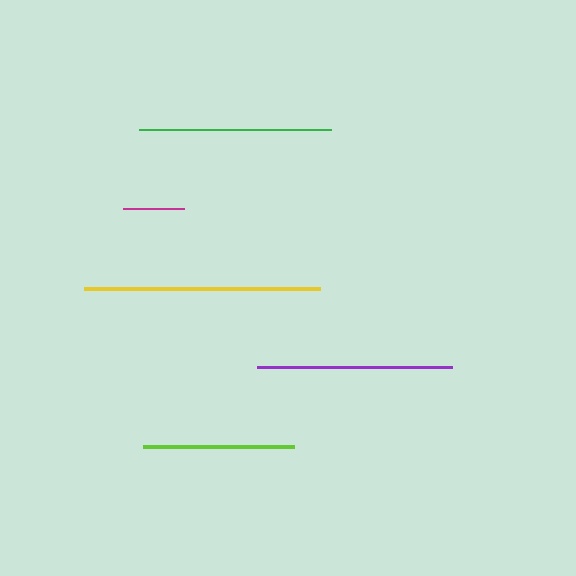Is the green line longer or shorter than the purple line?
The purple line is longer than the green line.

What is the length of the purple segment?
The purple segment is approximately 194 pixels long.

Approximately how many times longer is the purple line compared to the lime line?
The purple line is approximately 1.3 times the length of the lime line.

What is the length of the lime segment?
The lime segment is approximately 150 pixels long.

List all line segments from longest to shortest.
From longest to shortest: yellow, purple, green, lime, magenta.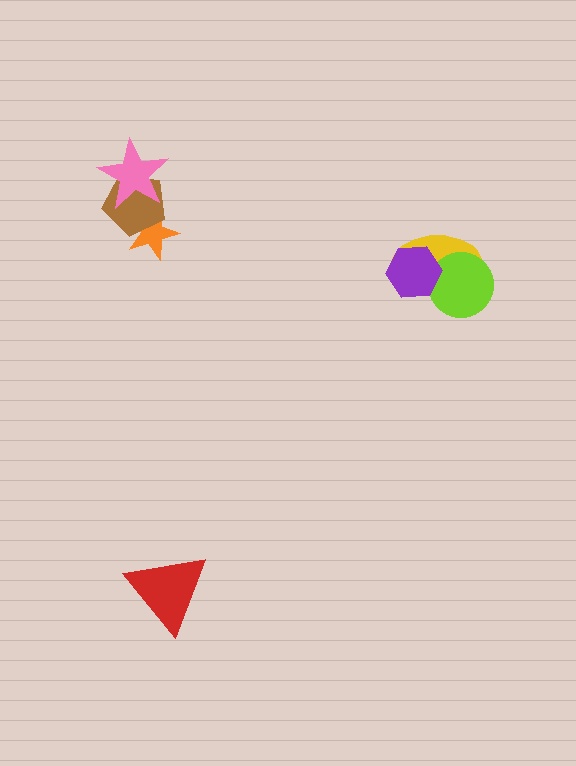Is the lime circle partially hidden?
Yes, it is partially covered by another shape.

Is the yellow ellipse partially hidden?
Yes, it is partially covered by another shape.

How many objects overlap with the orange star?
1 object overlaps with the orange star.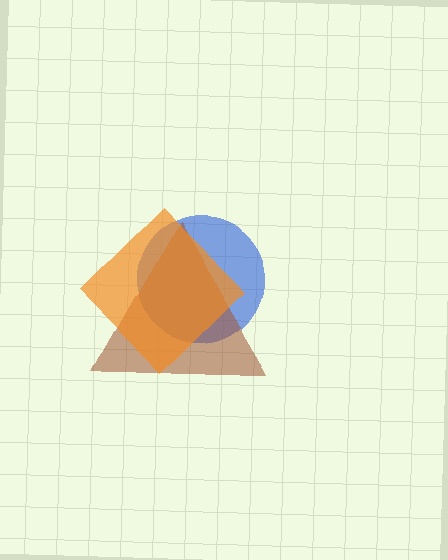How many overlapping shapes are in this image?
There are 3 overlapping shapes in the image.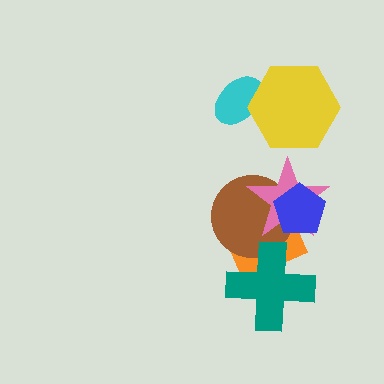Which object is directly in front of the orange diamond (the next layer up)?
The brown circle is directly in front of the orange diamond.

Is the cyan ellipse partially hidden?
Yes, it is partially covered by another shape.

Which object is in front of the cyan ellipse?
The yellow hexagon is in front of the cyan ellipse.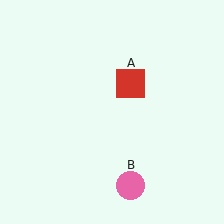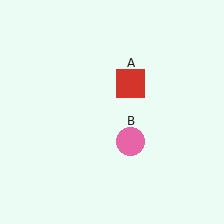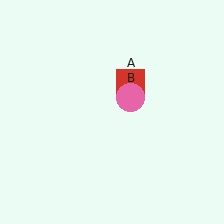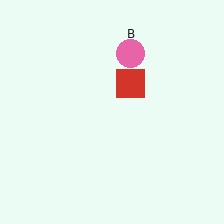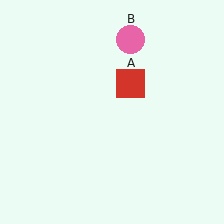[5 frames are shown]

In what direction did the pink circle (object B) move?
The pink circle (object B) moved up.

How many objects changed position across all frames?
1 object changed position: pink circle (object B).